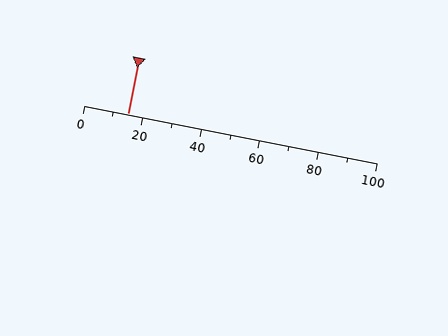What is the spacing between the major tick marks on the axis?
The major ticks are spaced 20 apart.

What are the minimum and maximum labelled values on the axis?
The axis runs from 0 to 100.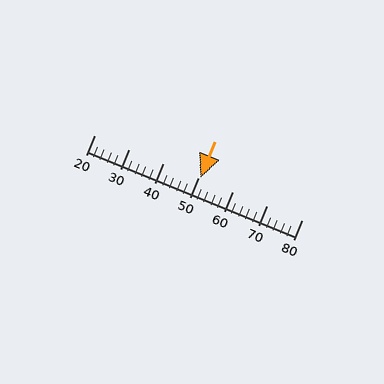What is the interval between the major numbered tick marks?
The major tick marks are spaced 10 units apart.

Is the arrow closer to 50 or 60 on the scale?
The arrow is closer to 50.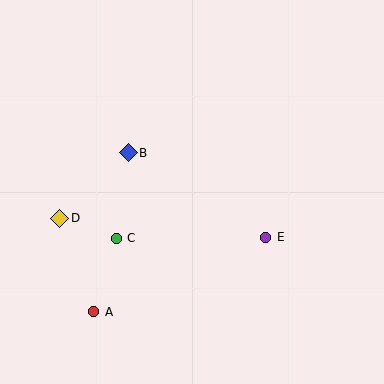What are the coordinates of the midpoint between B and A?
The midpoint between B and A is at (111, 232).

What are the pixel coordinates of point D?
Point D is at (60, 218).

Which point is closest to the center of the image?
Point B at (128, 153) is closest to the center.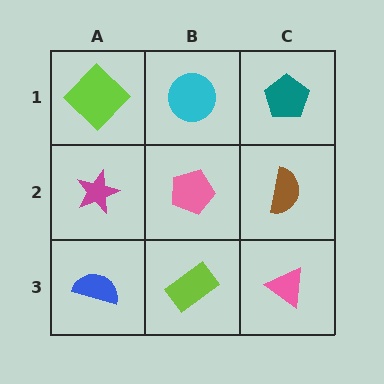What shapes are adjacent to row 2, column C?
A teal pentagon (row 1, column C), a pink triangle (row 3, column C), a pink pentagon (row 2, column B).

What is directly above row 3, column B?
A pink pentagon.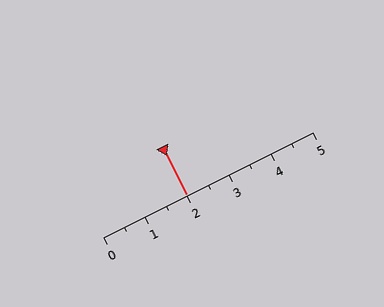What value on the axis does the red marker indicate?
The marker indicates approximately 2.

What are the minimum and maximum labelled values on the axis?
The axis runs from 0 to 5.